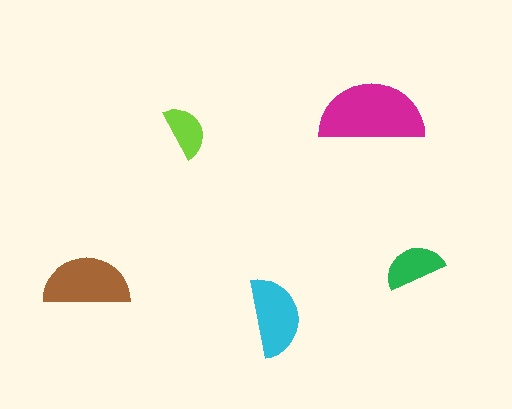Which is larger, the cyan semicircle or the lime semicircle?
The cyan one.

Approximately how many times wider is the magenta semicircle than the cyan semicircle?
About 1.5 times wider.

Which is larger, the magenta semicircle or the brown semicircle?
The magenta one.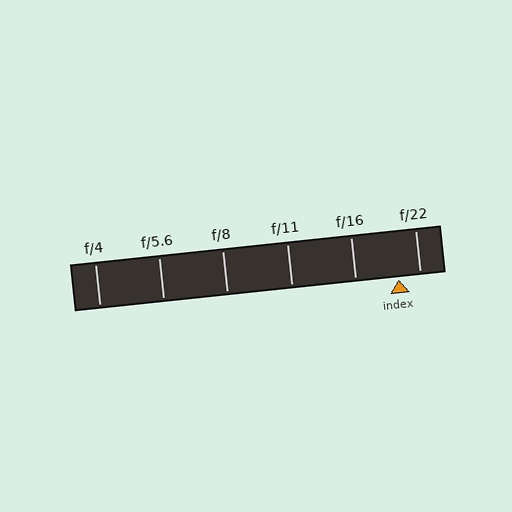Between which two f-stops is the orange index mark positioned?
The index mark is between f/16 and f/22.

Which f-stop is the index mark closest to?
The index mark is closest to f/22.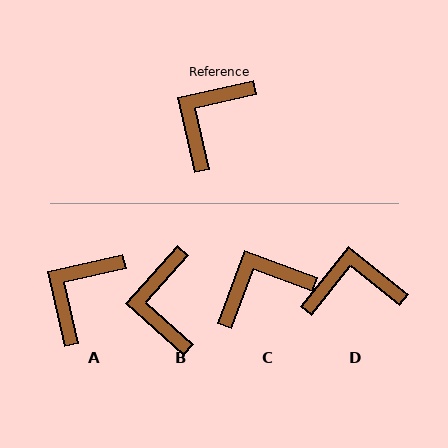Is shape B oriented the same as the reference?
No, it is off by about 35 degrees.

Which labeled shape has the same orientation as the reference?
A.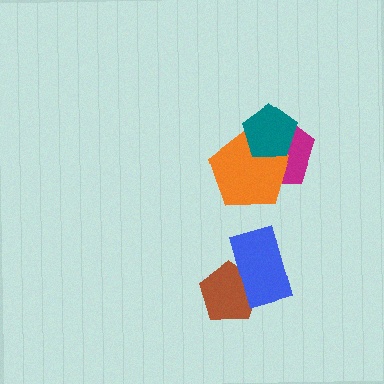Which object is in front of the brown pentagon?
The blue rectangle is in front of the brown pentagon.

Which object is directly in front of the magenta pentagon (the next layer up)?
The orange pentagon is directly in front of the magenta pentagon.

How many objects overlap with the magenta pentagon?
2 objects overlap with the magenta pentagon.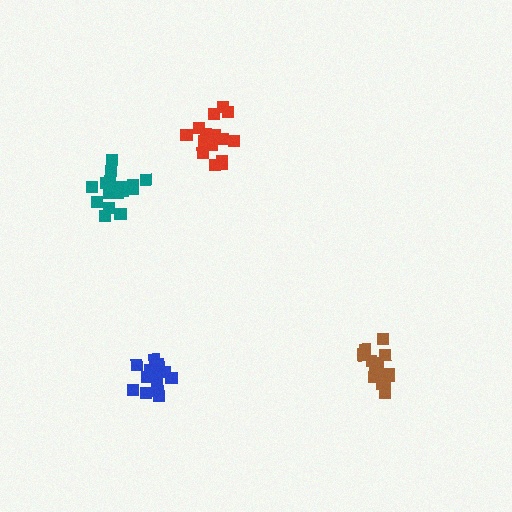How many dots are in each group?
Group 1: 17 dots, Group 2: 17 dots, Group 3: 17 dots, Group 4: 16 dots (67 total).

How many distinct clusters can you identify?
There are 4 distinct clusters.